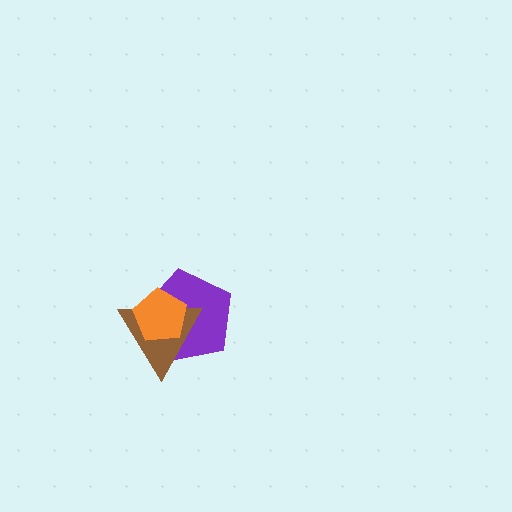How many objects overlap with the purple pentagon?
2 objects overlap with the purple pentagon.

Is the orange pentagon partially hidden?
No, no other shape covers it.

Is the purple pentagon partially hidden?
Yes, it is partially covered by another shape.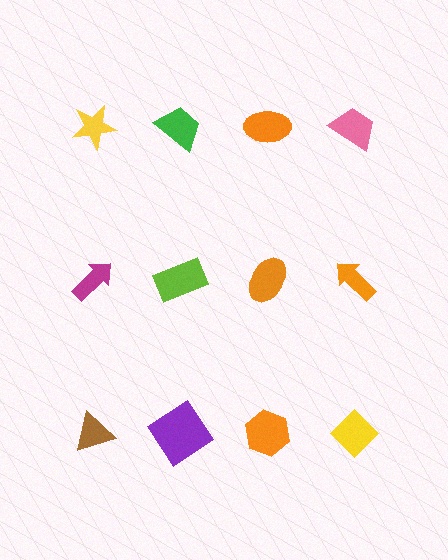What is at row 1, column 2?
A green trapezoid.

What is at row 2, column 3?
An orange ellipse.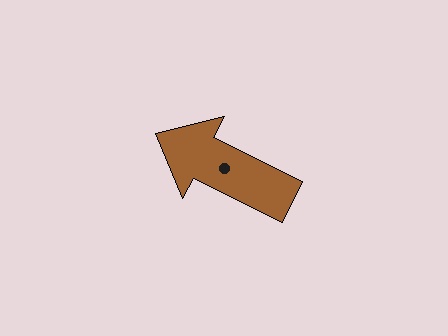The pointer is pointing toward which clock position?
Roughly 10 o'clock.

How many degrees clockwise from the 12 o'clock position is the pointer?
Approximately 297 degrees.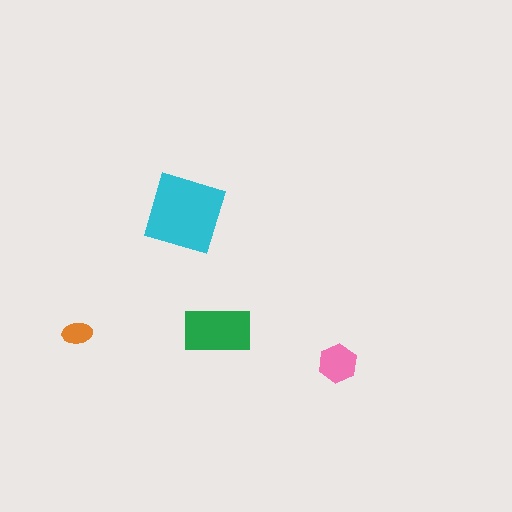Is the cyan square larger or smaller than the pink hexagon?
Larger.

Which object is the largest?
The cyan square.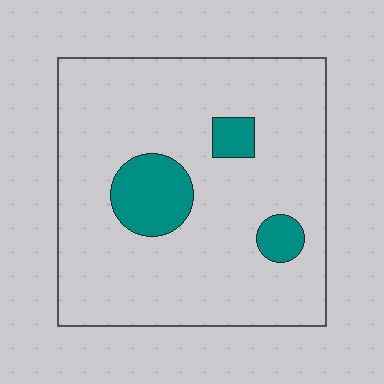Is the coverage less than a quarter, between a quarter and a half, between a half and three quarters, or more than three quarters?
Less than a quarter.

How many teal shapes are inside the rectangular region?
3.